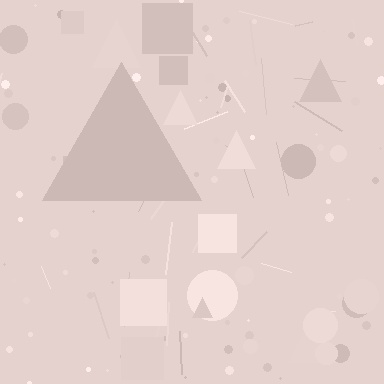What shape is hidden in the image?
A triangle is hidden in the image.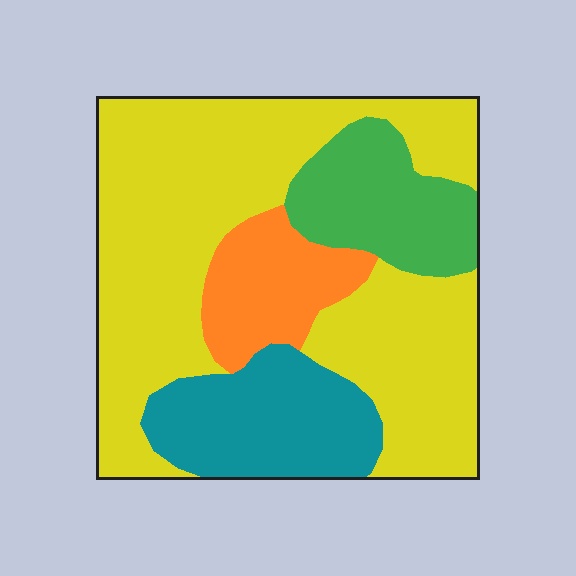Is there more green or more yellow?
Yellow.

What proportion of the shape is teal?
Teal covers 17% of the shape.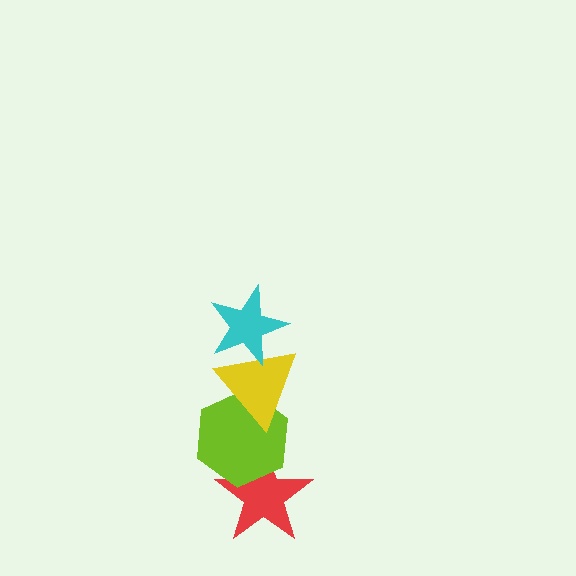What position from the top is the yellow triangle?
The yellow triangle is 2nd from the top.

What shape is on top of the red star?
The lime hexagon is on top of the red star.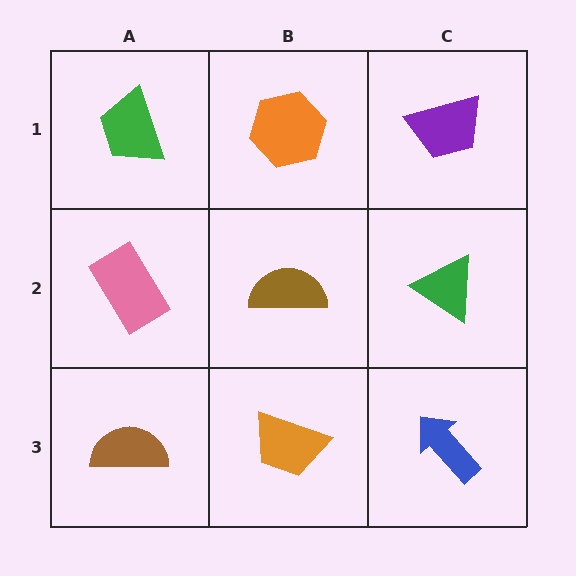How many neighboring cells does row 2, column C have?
3.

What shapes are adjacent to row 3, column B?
A brown semicircle (row 2, column B), a brown semicircle (row 3, column A), a blue arrow (row 3, column C).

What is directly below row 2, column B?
An orange trapezoid.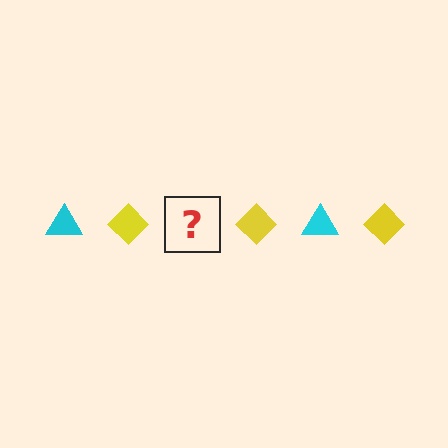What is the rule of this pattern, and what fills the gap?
The rule is that the pattern alternates between cyan triangle and yellow diamond. The gap should be filled with a cyan triangle.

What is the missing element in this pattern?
The missing element is a cyan triangle.